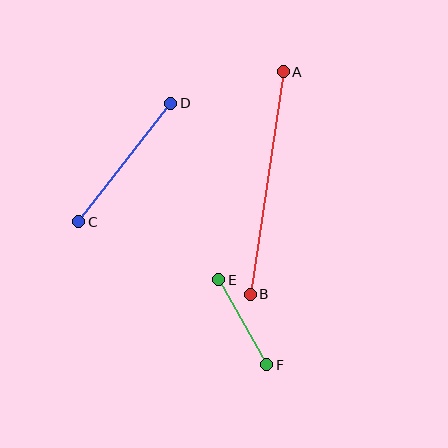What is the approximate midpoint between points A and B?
The midpoint is at approximately (267, 183) pixels.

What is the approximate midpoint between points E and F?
The midpoint is at approximately (243, 322) pixels.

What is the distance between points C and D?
The distance is approximately 150 pixels.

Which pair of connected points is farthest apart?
Points A and B are farthest apart.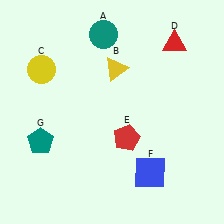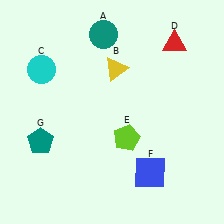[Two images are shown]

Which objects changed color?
C changed from yellow to cyan. E changed from red to lime.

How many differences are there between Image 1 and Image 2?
There are 2 differences between the two images.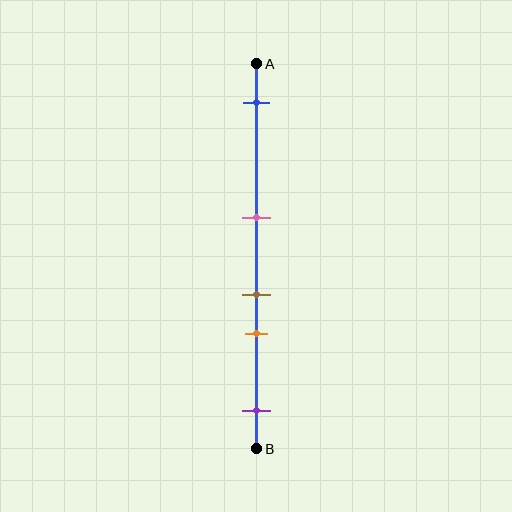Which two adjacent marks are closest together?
The brown and orange marks are the closest adjacent pair.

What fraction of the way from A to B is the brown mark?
The brown mark is approximately 60% (0.6) of the way from A to B.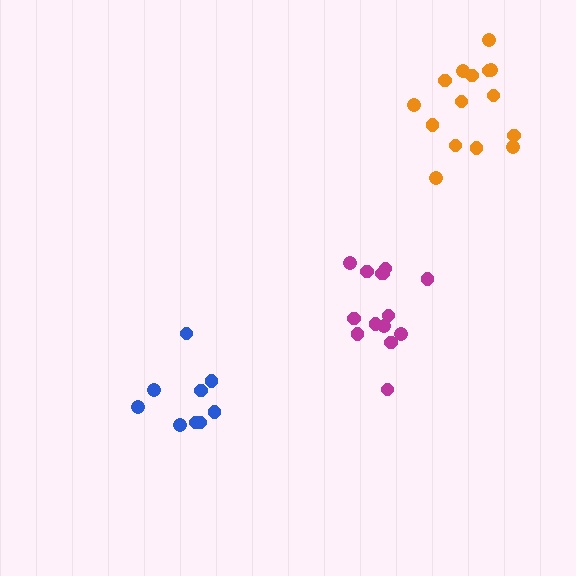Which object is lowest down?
The blue cluster is bottommost.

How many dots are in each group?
Group 1: 14 dots, Group 2: 15 dots, Group 3: 9 dots (38 total).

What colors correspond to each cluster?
The clusters are colored: magenta, orange, blue.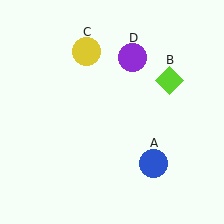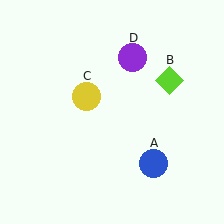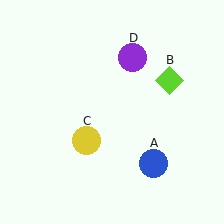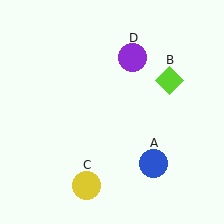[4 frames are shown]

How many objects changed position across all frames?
1 object changed position: yellow circle (object C).